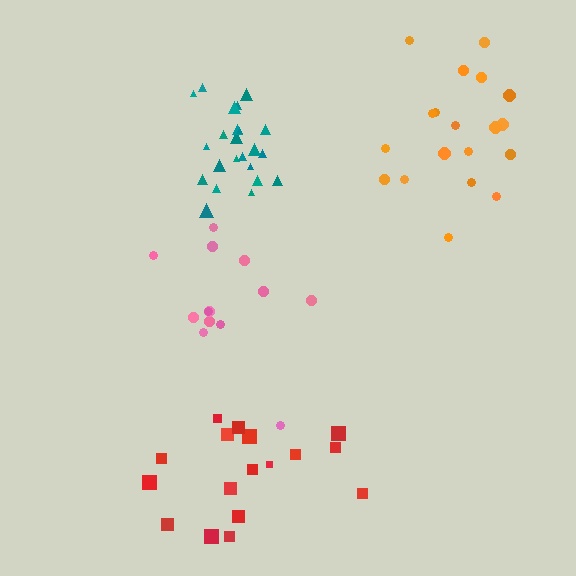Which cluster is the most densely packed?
Teal.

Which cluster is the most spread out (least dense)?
Red.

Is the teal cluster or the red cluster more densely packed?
Teal.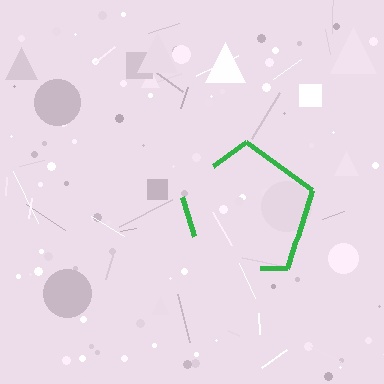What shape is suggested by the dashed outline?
The dashed outline suggests a pentagon.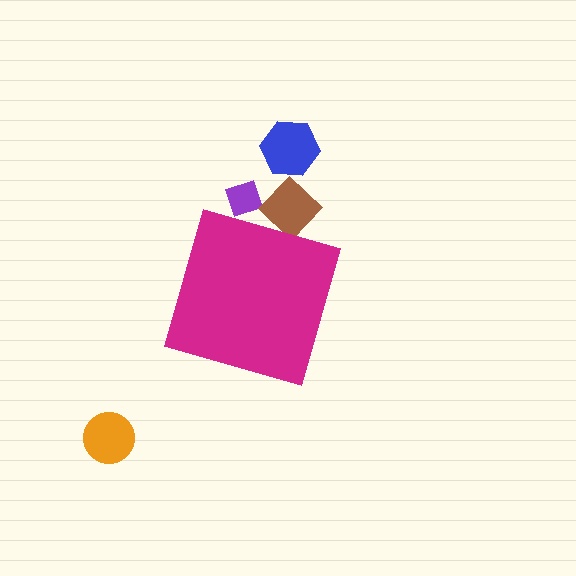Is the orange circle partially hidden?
No, the orange circle is fully visible.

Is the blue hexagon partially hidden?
No, the blue hexagon is fully visible.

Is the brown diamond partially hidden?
Yes, the brown diamond is partially hidden behind the magenta diamond.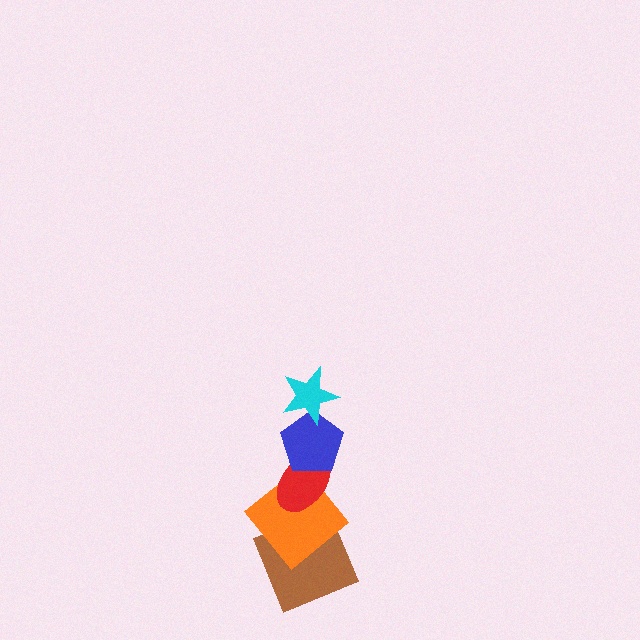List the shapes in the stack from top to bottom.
From top to bottom: the cyan star, the blue pentagon, the red ellipse, the orange diamond, the brown square.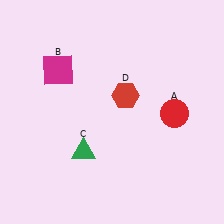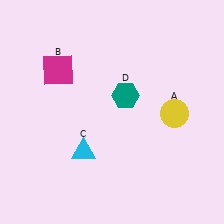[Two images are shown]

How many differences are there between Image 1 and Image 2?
There are 3 differences between the two images.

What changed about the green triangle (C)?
In Image 1, C is green. In Image 2, it changed to cyan.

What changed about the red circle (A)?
In Image 1, A is red. In Image 2, it changed to yellow.